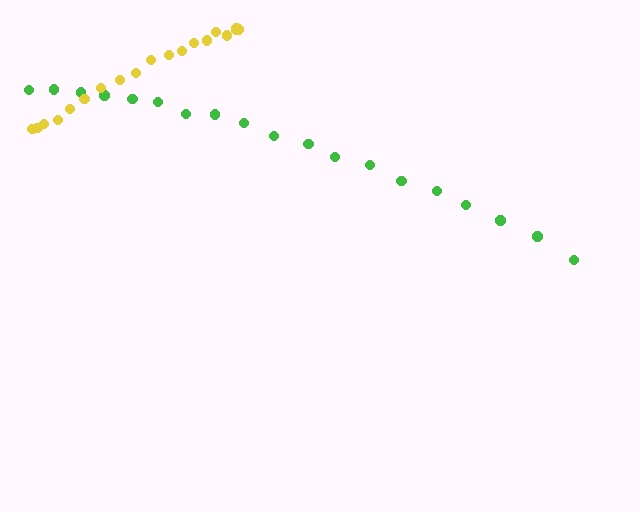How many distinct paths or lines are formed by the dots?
There are 2 distinct paths.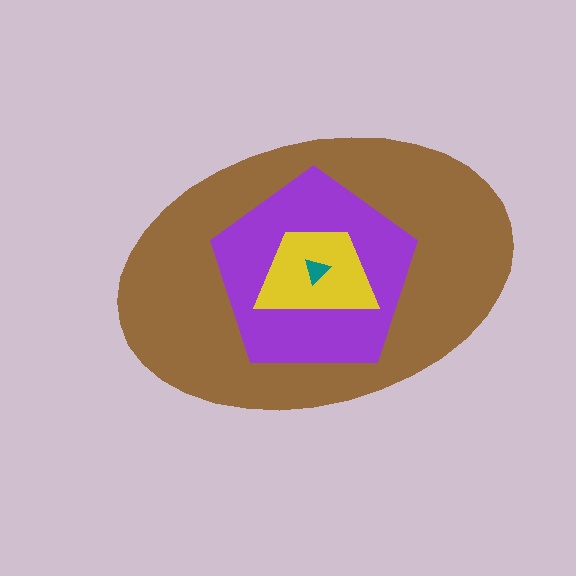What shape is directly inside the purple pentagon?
The yellow trapezoid.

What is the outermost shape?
The brown ellipse.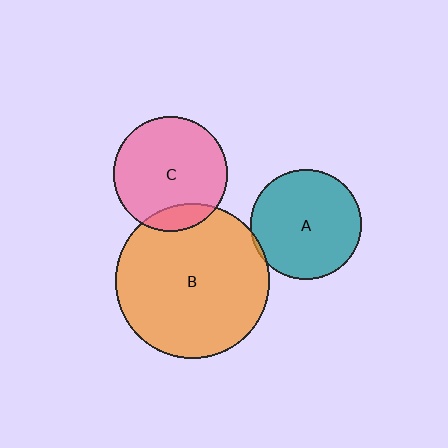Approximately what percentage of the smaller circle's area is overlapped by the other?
Approximately 5%.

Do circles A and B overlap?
Yes.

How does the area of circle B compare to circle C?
Approximately 1.8 times.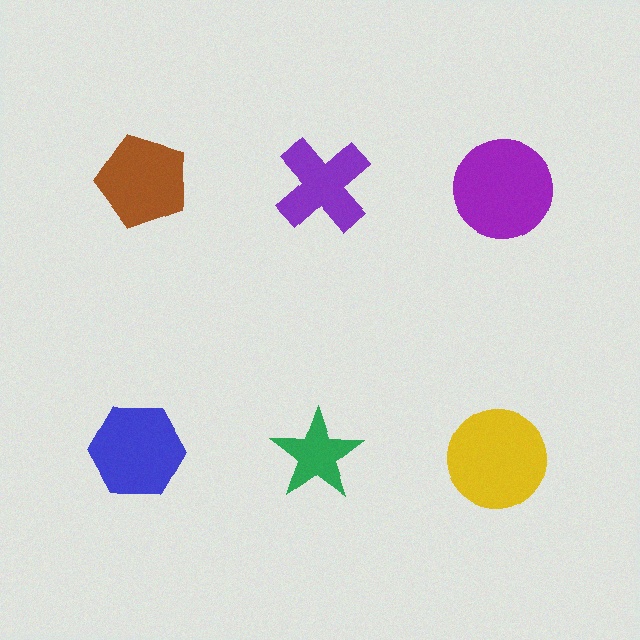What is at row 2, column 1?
A blue hexagon.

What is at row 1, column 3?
A purple circle.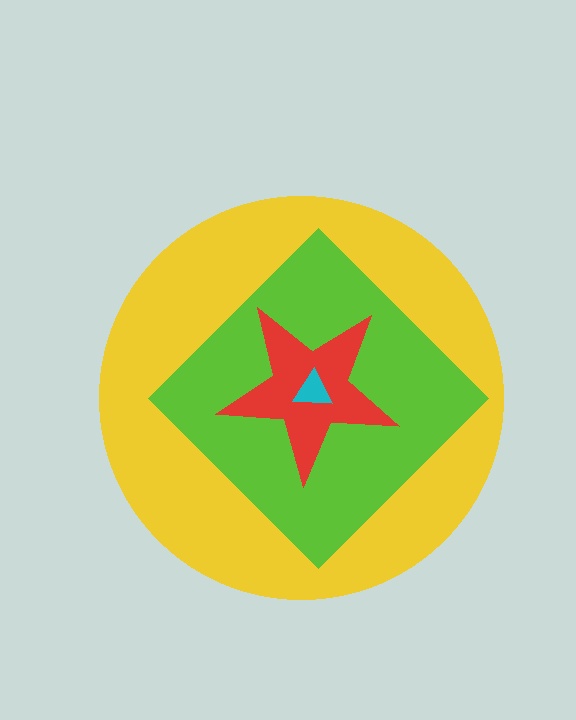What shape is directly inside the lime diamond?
The red star.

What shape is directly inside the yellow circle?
The lime diamond.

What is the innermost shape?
The cyan triangle.